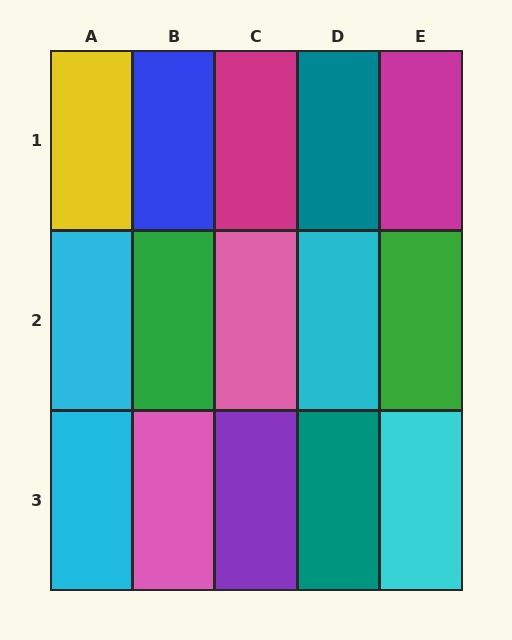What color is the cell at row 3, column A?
Cyan.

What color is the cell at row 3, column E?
Cyan.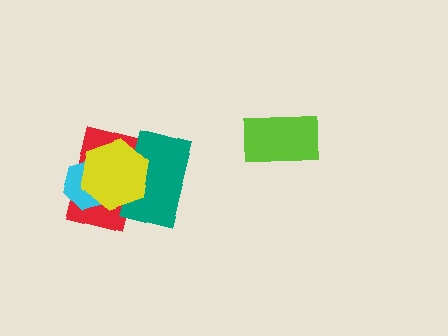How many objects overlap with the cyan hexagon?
2 objects overlap with the cyan hexagon.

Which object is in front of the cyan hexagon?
The yellow hexagon is in front of the cyan hexagon.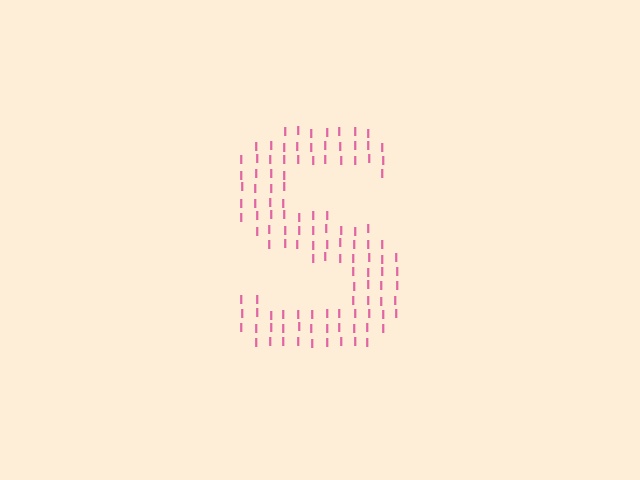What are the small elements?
The small elements are letter I's.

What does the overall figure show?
The overall figure shows the letter S.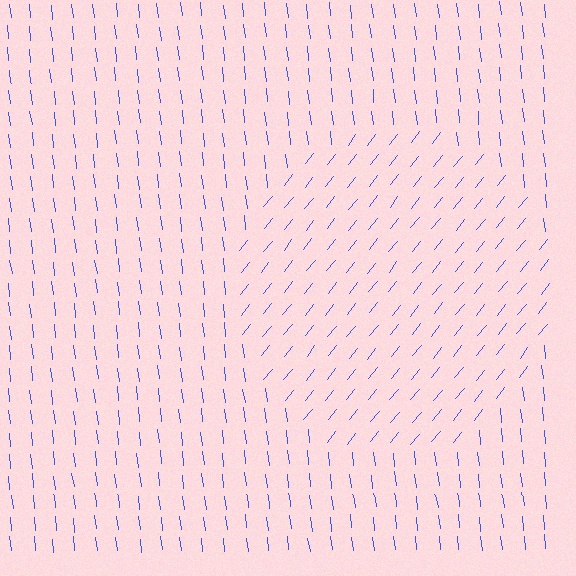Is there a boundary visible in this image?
Yes, there is a texture boundary formed by a change in line orientation.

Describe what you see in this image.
The image is filled with small blue line segments. A circle region in the image has lines oriented differently from the surrounding lines, creating a visible texture boundary.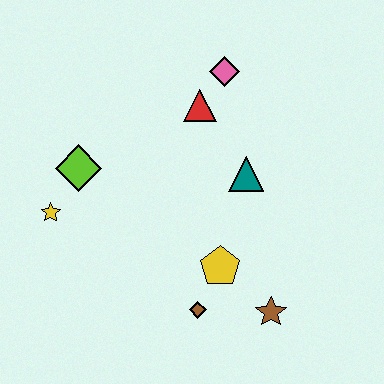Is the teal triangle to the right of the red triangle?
Yes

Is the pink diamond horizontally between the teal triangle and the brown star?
No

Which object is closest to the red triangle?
The pink diamond is closest to the red triangle.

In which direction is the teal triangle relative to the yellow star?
The teal triangle is to the right of the yellow star.